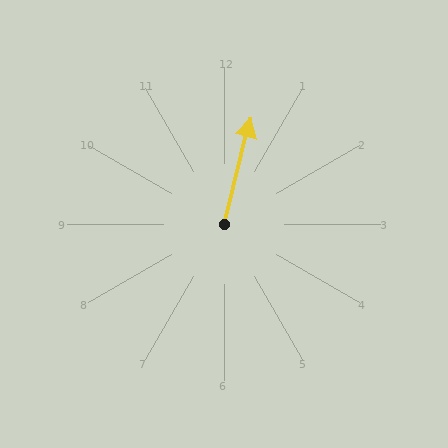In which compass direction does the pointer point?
North.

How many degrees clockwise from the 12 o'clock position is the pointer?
Approximately 14 degrees.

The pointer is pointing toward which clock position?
Roughly 12 o'clock.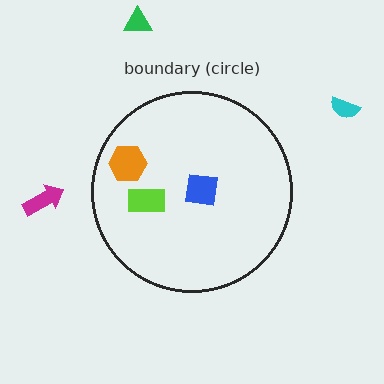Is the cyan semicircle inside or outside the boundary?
Outside.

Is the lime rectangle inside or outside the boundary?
Inside.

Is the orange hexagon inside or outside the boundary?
Inside.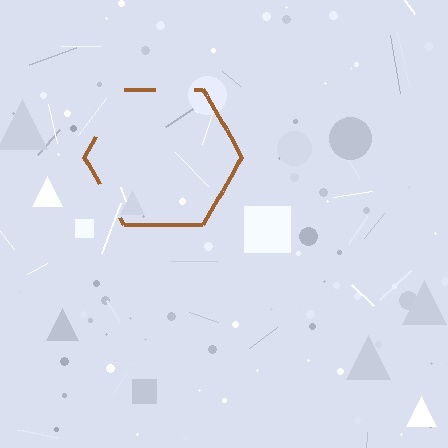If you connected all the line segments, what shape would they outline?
They would outline a hexagon.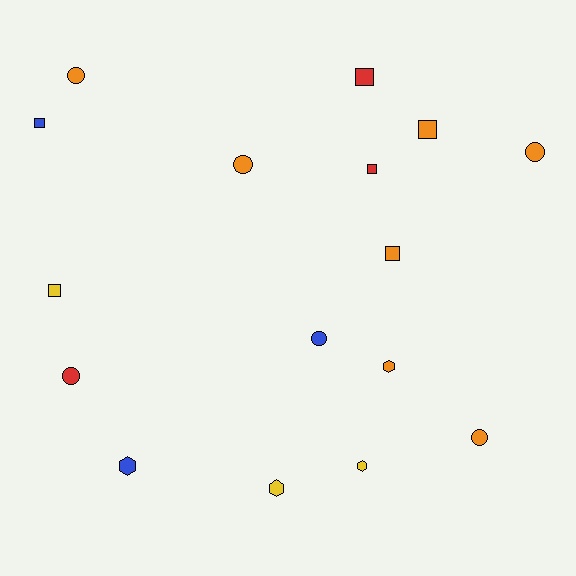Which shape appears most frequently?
Square, with 6 objects.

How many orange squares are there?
There are 2 orange squares.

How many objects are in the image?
There are 16 objects.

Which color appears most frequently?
Orange, with 7 objects.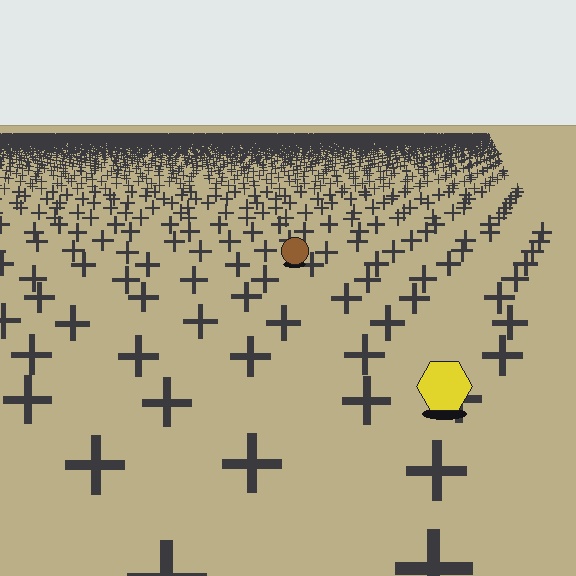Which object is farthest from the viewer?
The brown circle is farthest from the viewer. It appears smaller and the ground texture around it is denser.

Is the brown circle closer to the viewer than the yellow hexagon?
No. The yellow hexagon is closer — you can tell from the texture gradient: the ground texture is coarser near it.